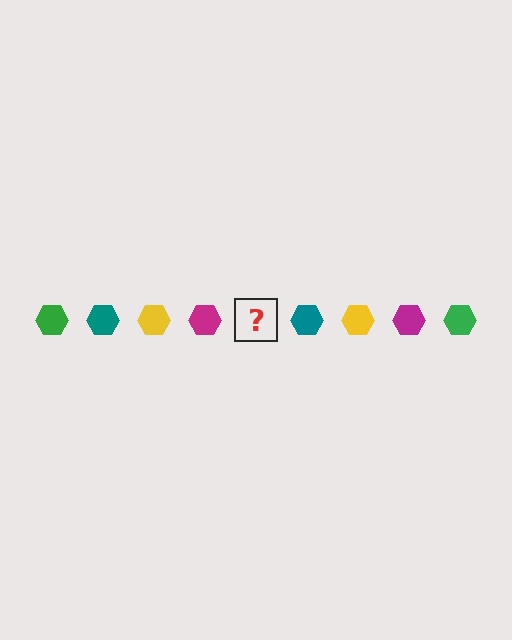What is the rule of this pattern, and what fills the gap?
The rule is that the pattern cycles through green, teal, yellow, magenta hexagons. The gap should be filled with a green hexagon.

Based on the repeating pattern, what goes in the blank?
The blank should be a green hexagon.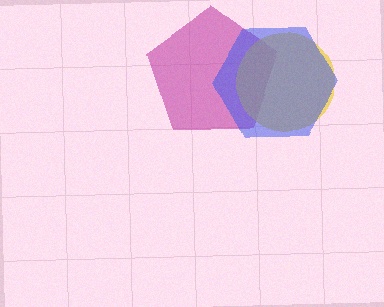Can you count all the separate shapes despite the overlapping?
Yes, there are 3 separate shapes.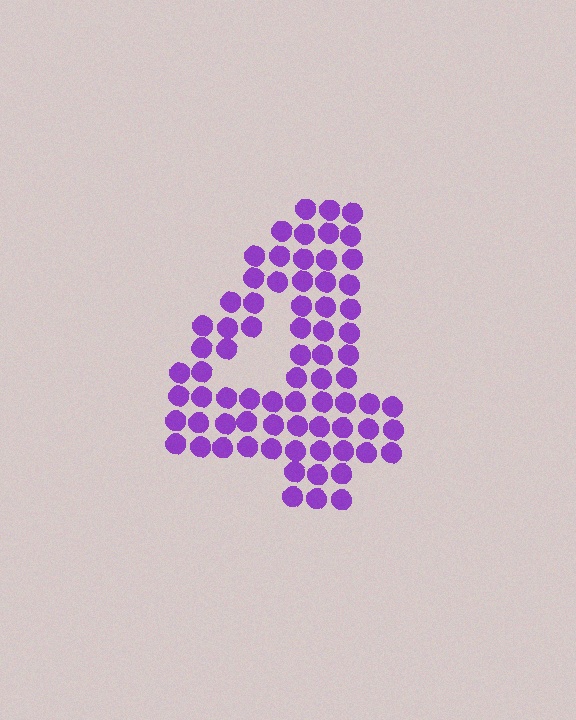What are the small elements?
The small elements are circles.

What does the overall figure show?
The overall figure shows the digit 4.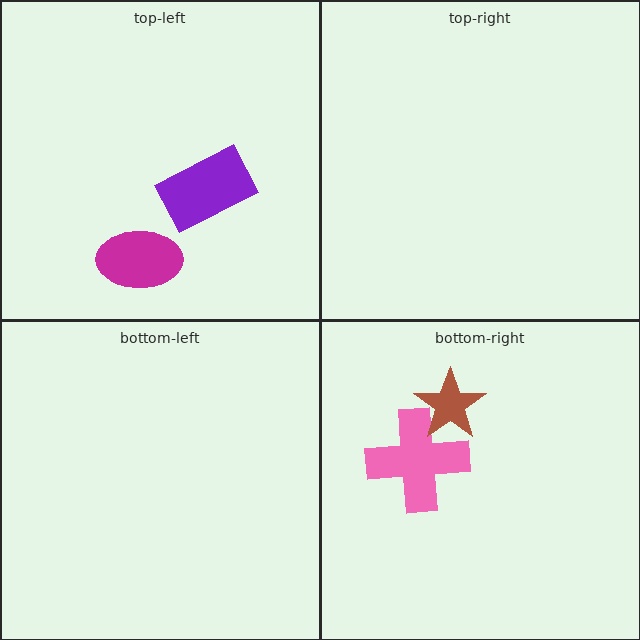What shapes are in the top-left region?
The magenta ellipse, the purple rectangle.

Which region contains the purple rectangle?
The top-left region.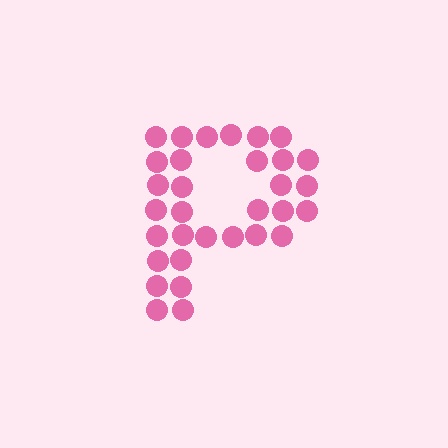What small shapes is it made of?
It is made of small circles.